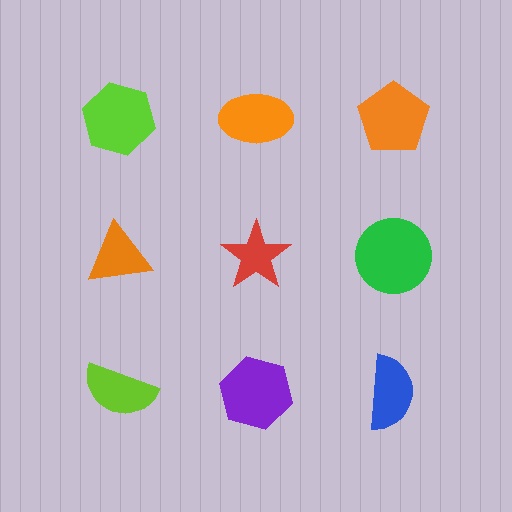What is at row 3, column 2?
A purple hexagon.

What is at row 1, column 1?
A lime hexagon.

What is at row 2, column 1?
An orange triangle.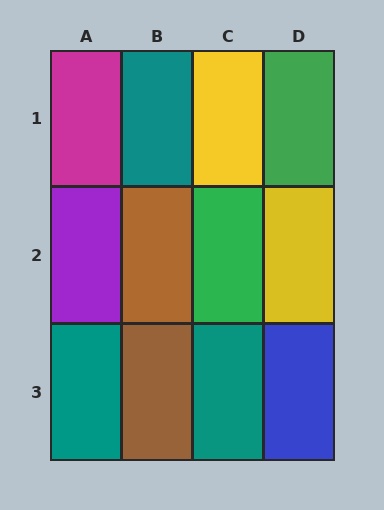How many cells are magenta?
1 cell is magenta.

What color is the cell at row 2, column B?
Brown.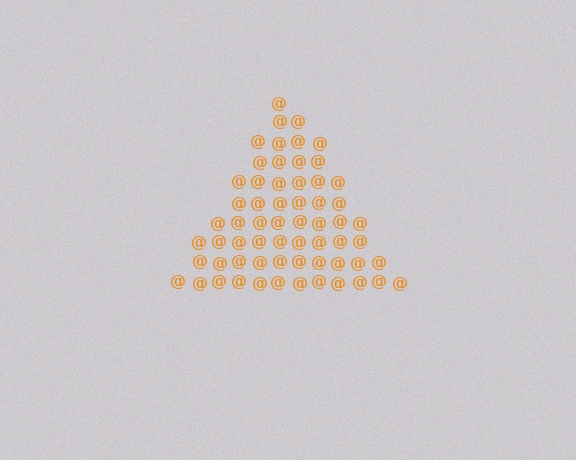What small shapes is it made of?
It is made of small at signs.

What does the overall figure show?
The overall figure shows a triangle.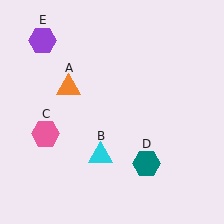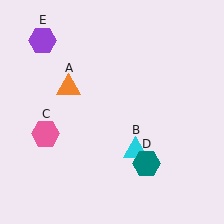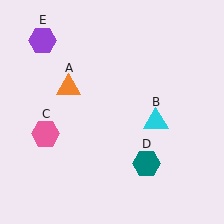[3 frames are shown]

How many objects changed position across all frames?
1 object changed position: cyan triangle (object B).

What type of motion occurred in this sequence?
The cyan triangle (object B) rotated counterclockwise around the center of the scene.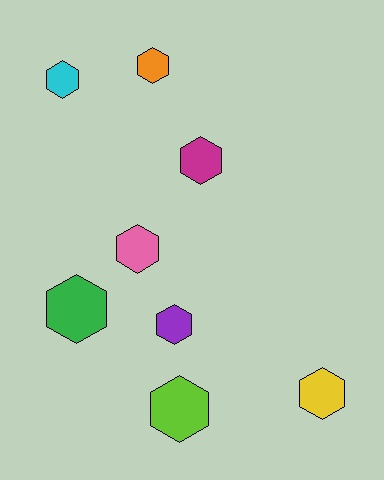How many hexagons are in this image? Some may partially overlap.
There are 8 hexagons.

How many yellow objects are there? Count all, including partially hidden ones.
There is 1 yellow object.